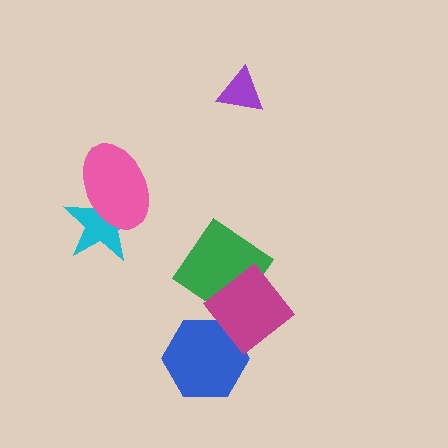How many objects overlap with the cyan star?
1 object overlaps with the cyan star.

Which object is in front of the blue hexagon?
The magenta diamond is in front of the blue hexagon.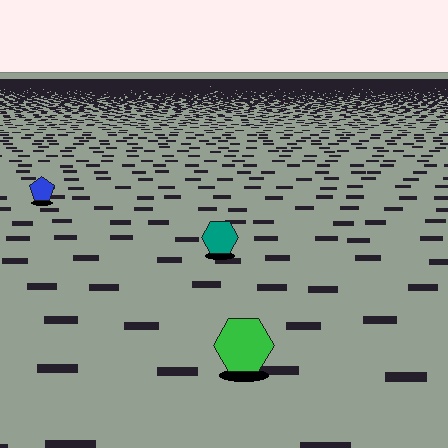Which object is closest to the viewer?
The green hexagon is closest. The texture marks near it are larger and more spread out.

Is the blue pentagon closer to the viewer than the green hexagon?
No. The green hexagon is closer — you can tell from the texture gradient: the ground texture is coarser near it.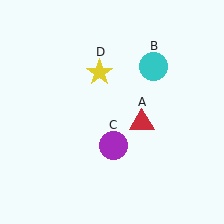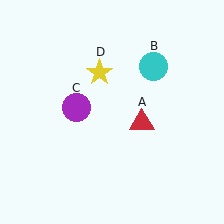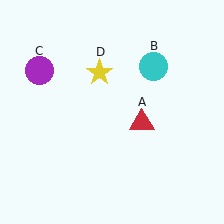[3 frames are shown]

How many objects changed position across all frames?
1 object changed position: purple circle (object C).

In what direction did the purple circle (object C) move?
The purple circle (object C) moved up and to the left.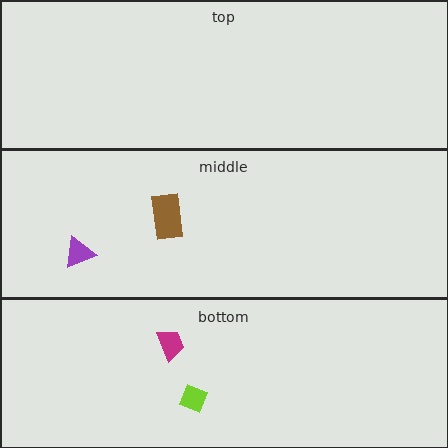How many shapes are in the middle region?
2.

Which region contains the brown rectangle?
The middle region.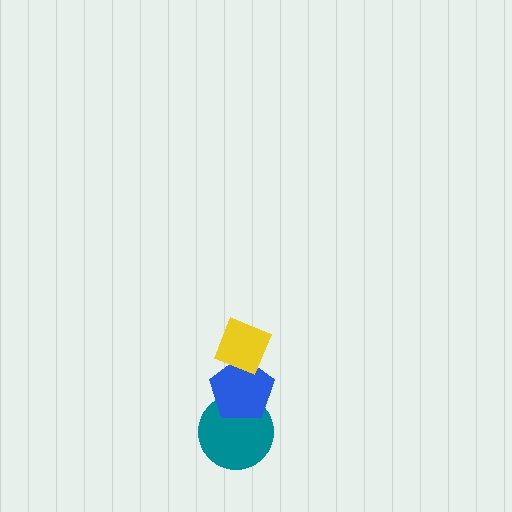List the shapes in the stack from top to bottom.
From top to bottom: the yellow diamond, the blue pentagon, the teal circle.